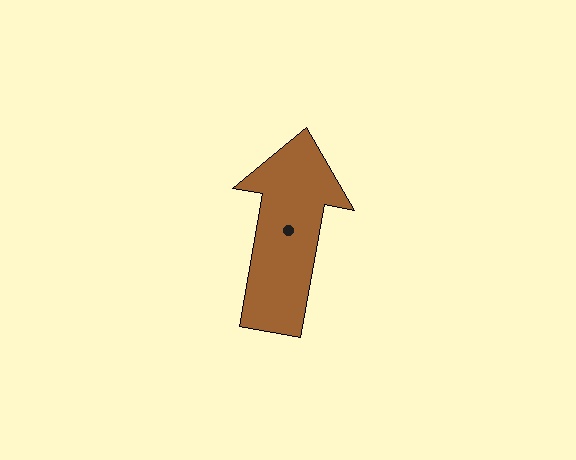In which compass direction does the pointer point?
North.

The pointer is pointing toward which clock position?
Roughly 12 o'clock.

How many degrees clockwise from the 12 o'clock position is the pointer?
Approximately 10 degrees.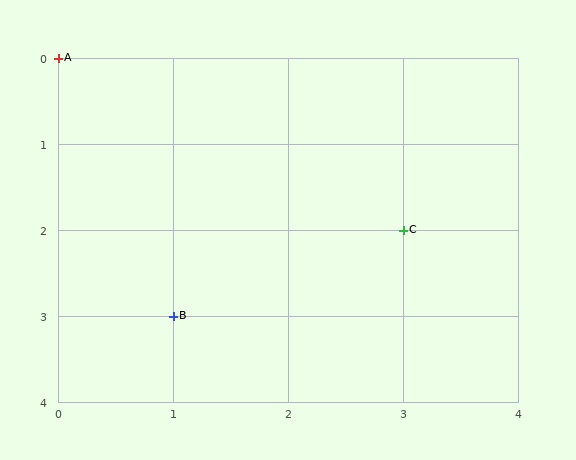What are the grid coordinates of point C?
Point C is at grid coordinates (3, 2).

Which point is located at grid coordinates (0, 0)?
Point A is at (0, 0).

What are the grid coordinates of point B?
Point B is at grid coordinates (1, 3).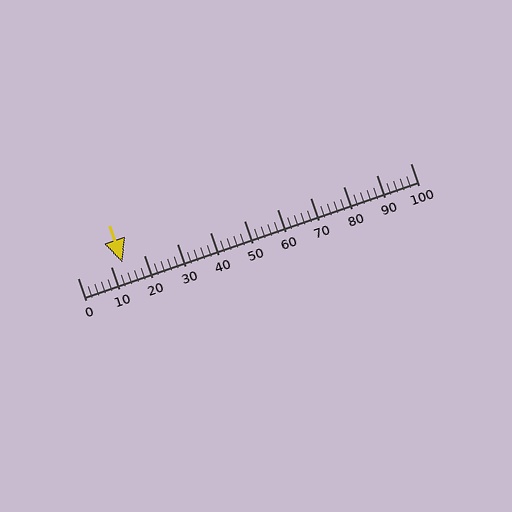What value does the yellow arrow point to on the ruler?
The yellow arrow points to approximately 14.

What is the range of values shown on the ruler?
The ruler shows values from 0 to 100.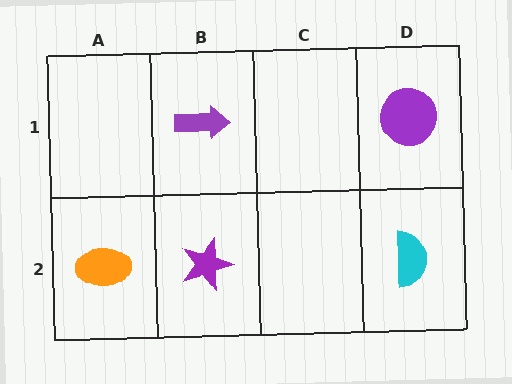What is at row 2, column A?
An orange ellipse.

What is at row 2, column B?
A purple star.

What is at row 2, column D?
A cyan semicircle.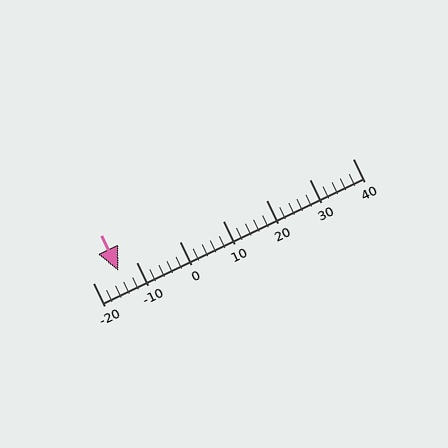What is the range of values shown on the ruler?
The ruler shows values from -20 to 40.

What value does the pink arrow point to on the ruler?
The pink arrow points to approximately -14.